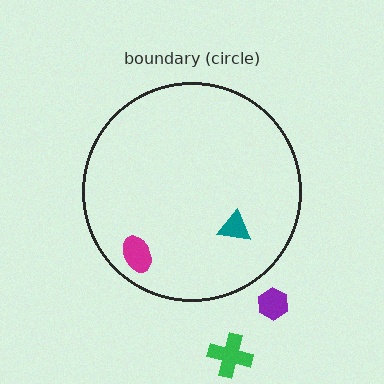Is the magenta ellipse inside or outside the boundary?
Inside.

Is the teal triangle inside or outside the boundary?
Inside.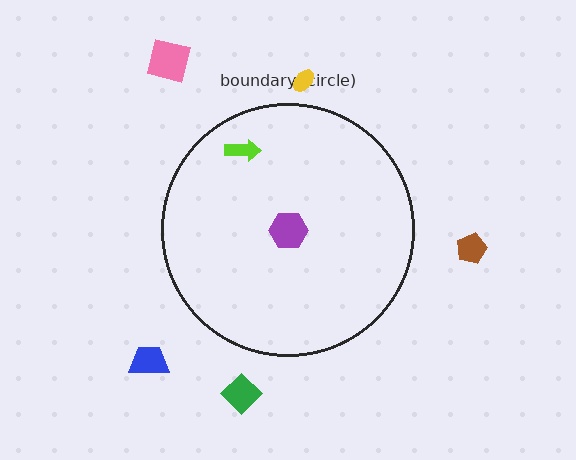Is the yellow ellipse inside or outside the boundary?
Outside.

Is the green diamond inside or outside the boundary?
Outside.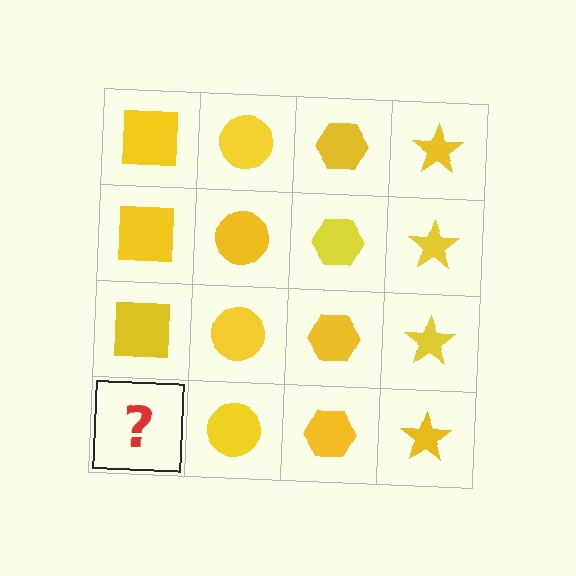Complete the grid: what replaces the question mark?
The question mark should be replaced with a yellow square.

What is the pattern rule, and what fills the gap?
The rule is that each column has a consistent shape. The gap should be filled with a yellow square.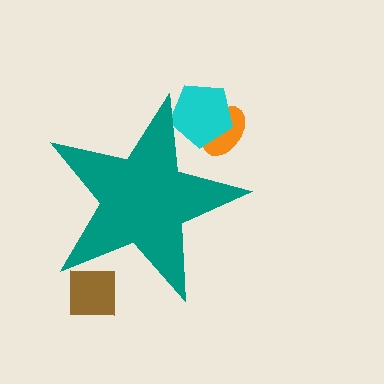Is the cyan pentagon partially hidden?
Yes, the cyan pentagon is partially hidden behind the teal star.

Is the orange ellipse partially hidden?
Yes, the orange ellipse is partially hidden behind the teal star.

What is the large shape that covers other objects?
A teal star.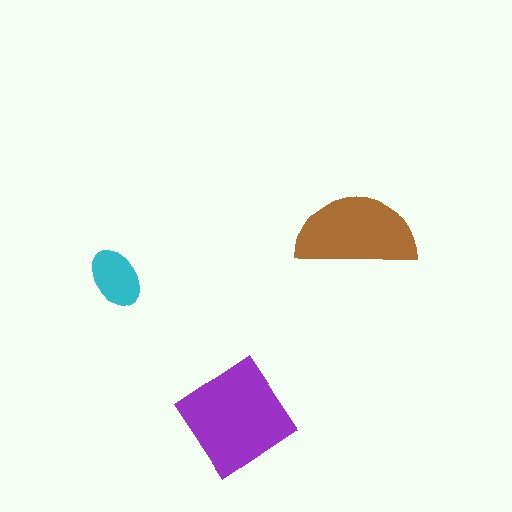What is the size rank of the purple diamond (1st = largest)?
1st.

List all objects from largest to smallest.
The purple diamond, the brown semicircle, the cyan ellipse.